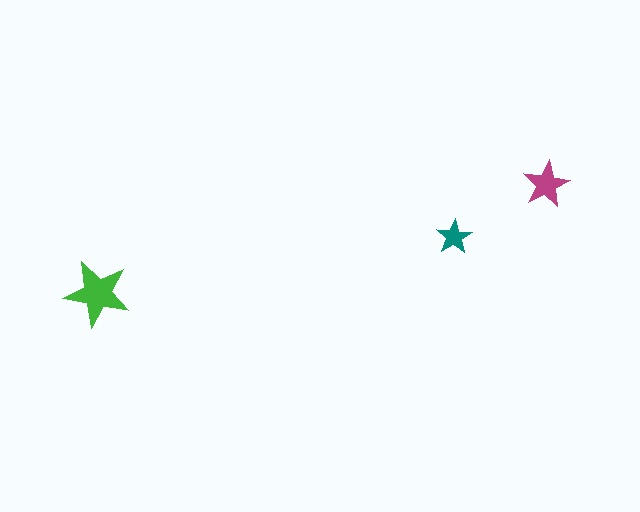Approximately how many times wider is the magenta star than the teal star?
About 1.5 times wider.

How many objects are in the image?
There are 3 objects in the image.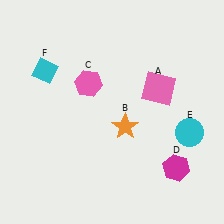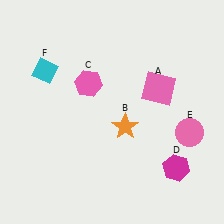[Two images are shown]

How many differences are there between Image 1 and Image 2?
There is 1 difference between the two images.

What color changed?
The circle (E) changed from cyan in Image 1 to pink in Image 2.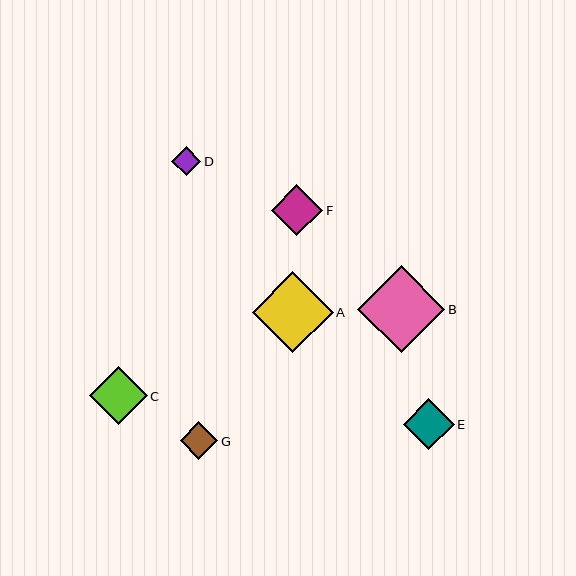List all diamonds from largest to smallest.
From largest to smallest: B, A, C, F, E, G, D.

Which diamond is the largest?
Diamond B is the largest with a size of approximately 87 pixels.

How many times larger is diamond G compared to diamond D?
Diamond G is approximately 1.3 times the size of diamond D.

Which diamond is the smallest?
Diamond D is the smallest with a size of approximately 29 pixels.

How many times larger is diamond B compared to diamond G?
Diamond B is approximately 2.3 times the size of diamond G.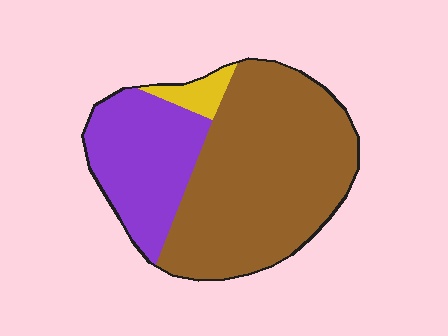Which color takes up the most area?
Brown, at roughly 65%.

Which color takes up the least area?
Yellow, at roughly 5%.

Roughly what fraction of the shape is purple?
Purple takes up about one third (1/3) of the shape.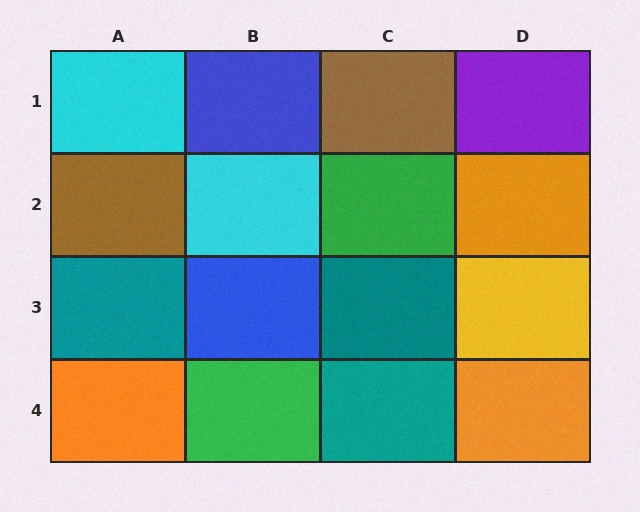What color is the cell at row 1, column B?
Blue.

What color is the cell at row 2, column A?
Brown.